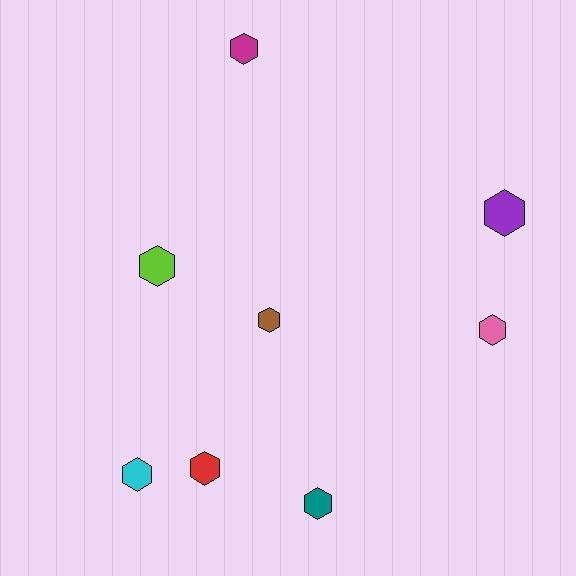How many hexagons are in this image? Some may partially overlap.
There are 8 hexagons.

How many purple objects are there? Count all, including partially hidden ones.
There is 1 purple object.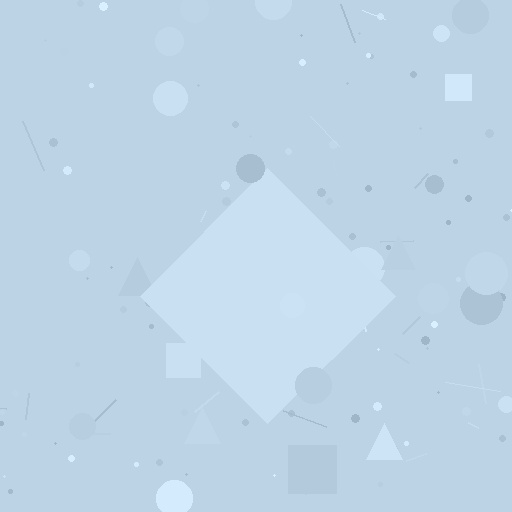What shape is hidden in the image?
A diamond is hidden in the image.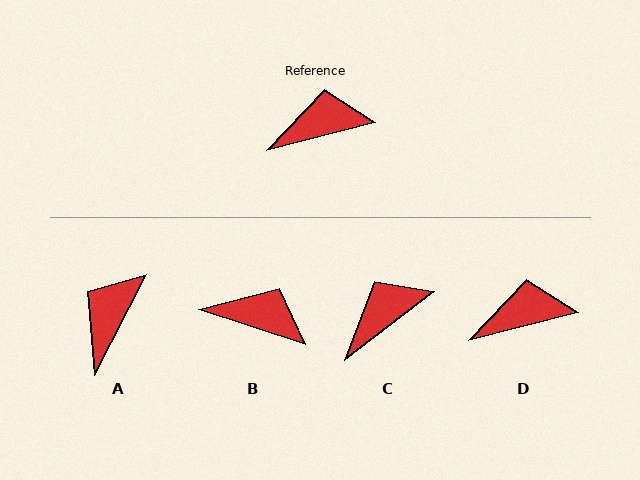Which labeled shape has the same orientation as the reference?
D.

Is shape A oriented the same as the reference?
No, it is off by about 48 degrees.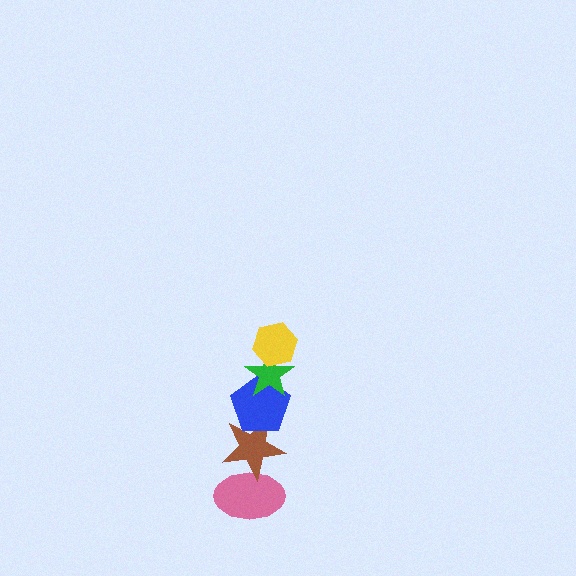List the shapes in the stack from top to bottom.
From top to bottom: the yellow hexagon, the green star, the blue pentagon, the brown star, the pink ellipse.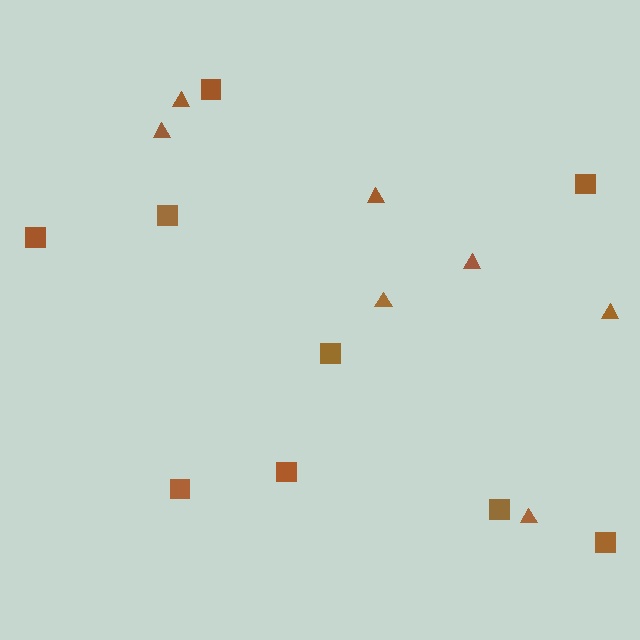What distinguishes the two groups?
There are 2 groups: one group of triangles (7) and one group of squares (9).